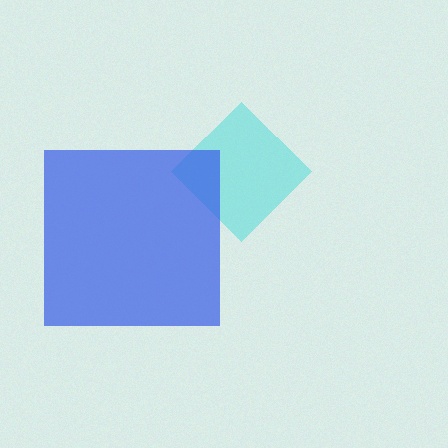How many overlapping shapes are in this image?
There are 2 overlapping shapes in the image.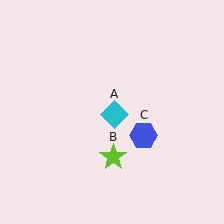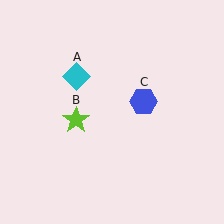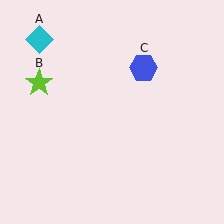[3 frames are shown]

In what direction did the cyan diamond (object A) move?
The cyan diamond (object A) moved up and to the left.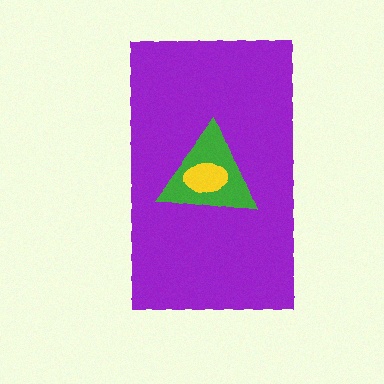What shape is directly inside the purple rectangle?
The green triangle.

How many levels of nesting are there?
3.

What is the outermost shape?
The purple rectangle.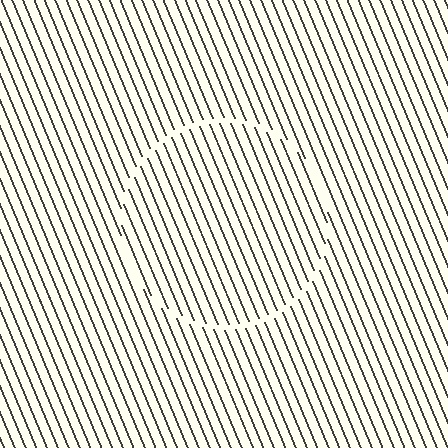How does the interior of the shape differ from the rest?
The interior of the shape contains the same grating, shifted by half a period — the contour is defined by the phase discontinuity where line-ends from the inner and outer gratings abut.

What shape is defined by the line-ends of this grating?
An illusory circle. The interior of the shape contains the same grating, shifted by half a period — the contour is defined by the phase discontinuity where line-ends from the inner and outer gratings abut.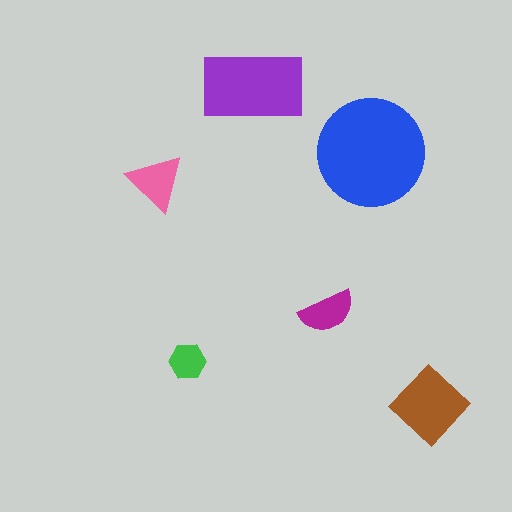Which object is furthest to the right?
The brown diamond is rightmost.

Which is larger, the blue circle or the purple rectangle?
The blue circle.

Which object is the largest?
The blue circle.